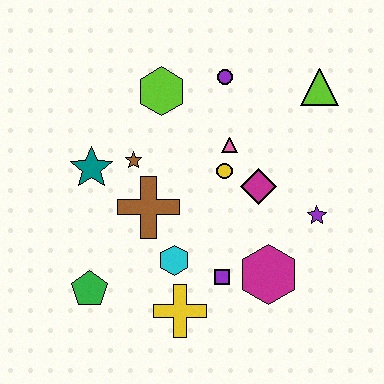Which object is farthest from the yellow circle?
The green pentagon is farthest from the yellow circle.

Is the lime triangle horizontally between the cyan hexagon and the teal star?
No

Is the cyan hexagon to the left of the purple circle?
Yes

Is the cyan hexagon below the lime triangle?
Yes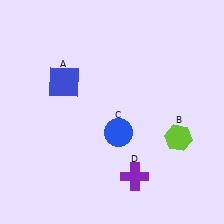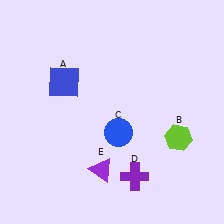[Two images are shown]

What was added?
A purple triangle (E) was added in Image 2.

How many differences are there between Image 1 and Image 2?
There is 1 difference between the two images.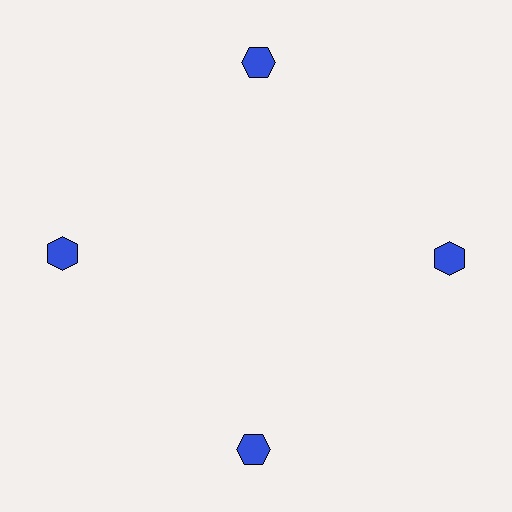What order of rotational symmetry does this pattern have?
This pattern has 4-fold rotational symmetry.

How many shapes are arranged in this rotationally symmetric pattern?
There are 4 shapes, arranged in 4 groups of 1.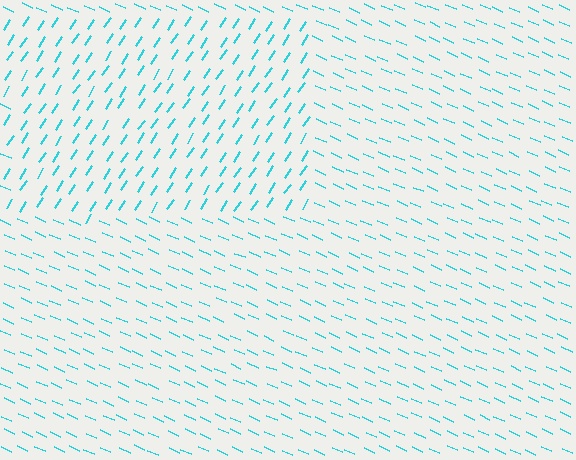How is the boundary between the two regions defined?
The boundary is defined purely by a change in line orientation (approximately 80 degrees difference). All lines are the same color and thickness.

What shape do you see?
I see a rectangle.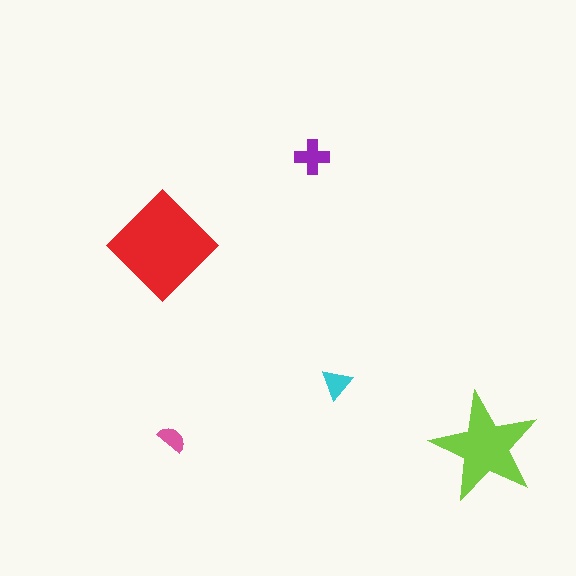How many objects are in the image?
There are 5 objects in the image.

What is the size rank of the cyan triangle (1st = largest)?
4th.